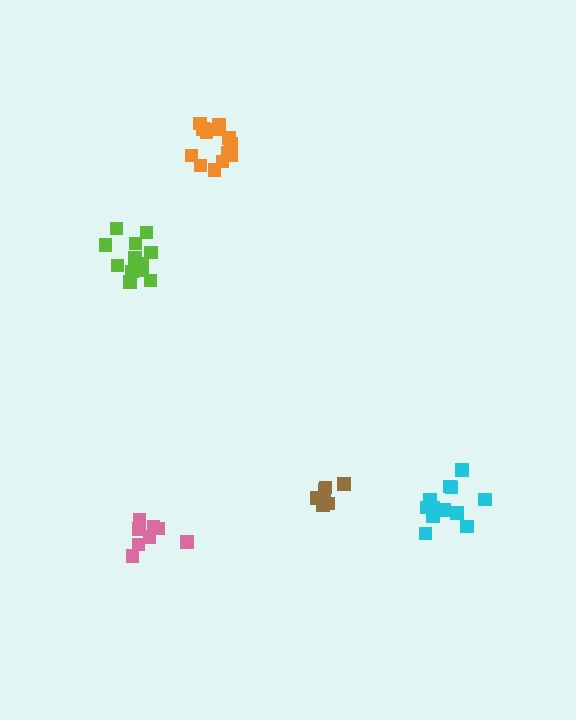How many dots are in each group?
Group 1: 14 dots, Group 2: 8 dots, Group 3: 12 dots, Group 4: 8 dots, Group 5: 14 dots (56 total).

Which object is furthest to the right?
The cyan cluster is rightmost.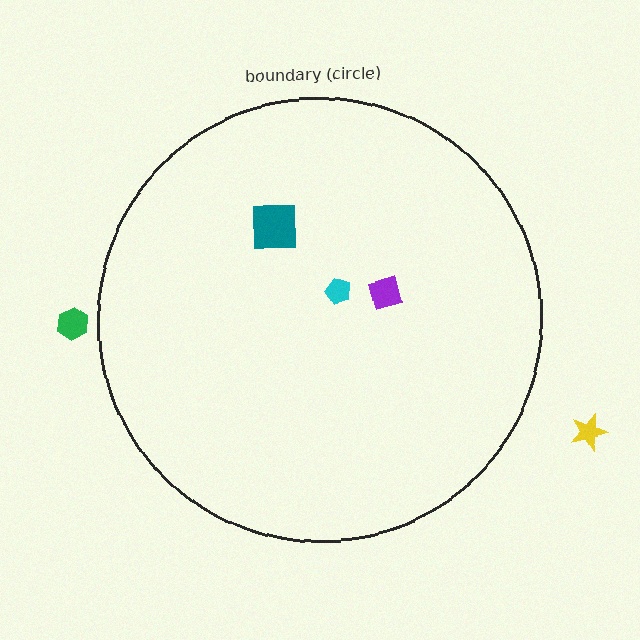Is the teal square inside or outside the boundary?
Inside.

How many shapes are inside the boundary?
3 inside, 2 outside.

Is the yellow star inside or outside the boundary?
Outside.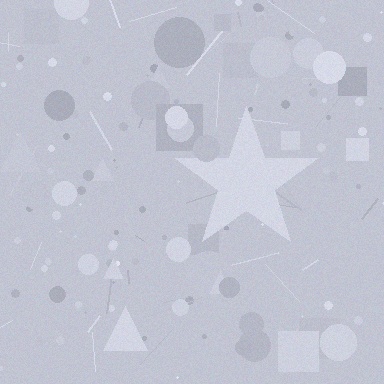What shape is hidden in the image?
A star is hidden in the image.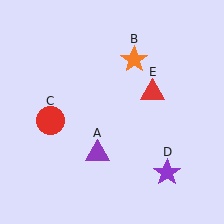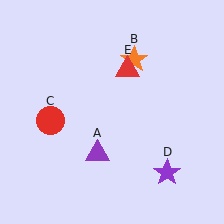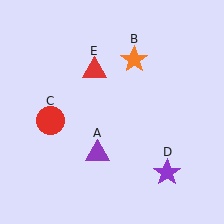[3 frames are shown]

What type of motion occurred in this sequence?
The red triangle (object E) rotated counterclockwise around the center of the scene.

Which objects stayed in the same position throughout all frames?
Purple triangle (object A) and orange star (object B) and red circle (object C) and purple star (object D) remained stationary.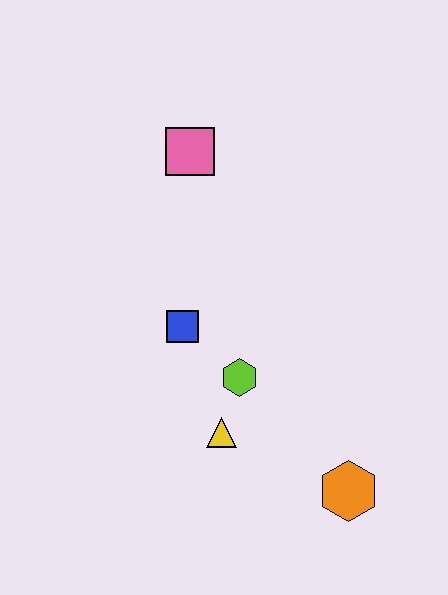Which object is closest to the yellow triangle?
The lime hexagon is closest to the yellow triangle.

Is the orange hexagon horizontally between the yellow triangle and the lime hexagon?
No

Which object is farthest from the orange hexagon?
The pink square is farthest from the orange hexagon.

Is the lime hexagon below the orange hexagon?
No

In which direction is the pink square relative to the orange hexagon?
The pink square is above the orange hexagon.